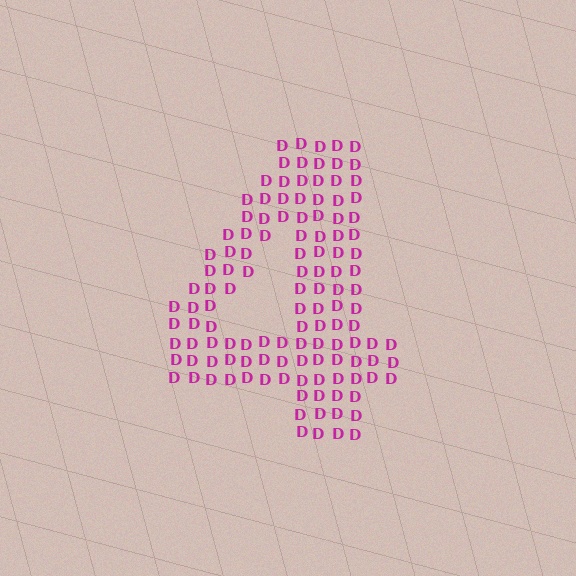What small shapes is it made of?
It is made of small letter D's.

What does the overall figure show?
The overall figure shows the digit 4.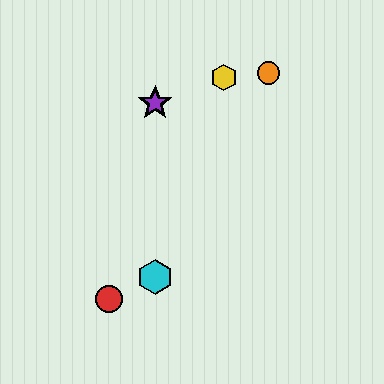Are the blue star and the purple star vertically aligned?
Yes, both are at x≈155.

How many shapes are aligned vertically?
4 shapes (the blue star, the green star, the purple star, the cyan hexagon) are aligned vertically.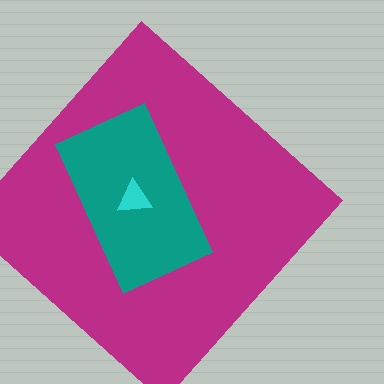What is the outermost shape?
The magenta diamond.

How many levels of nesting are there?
3.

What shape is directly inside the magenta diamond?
The teal rectangle.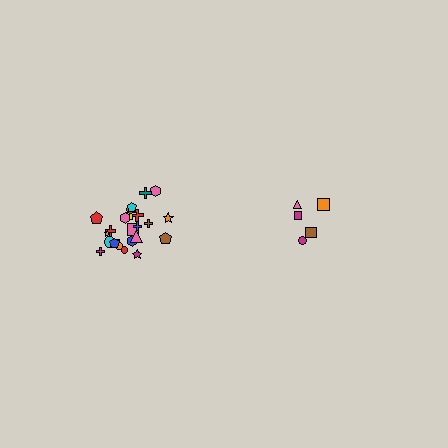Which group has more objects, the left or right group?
The left group.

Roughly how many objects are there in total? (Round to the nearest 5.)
Roughly 30 objects in total.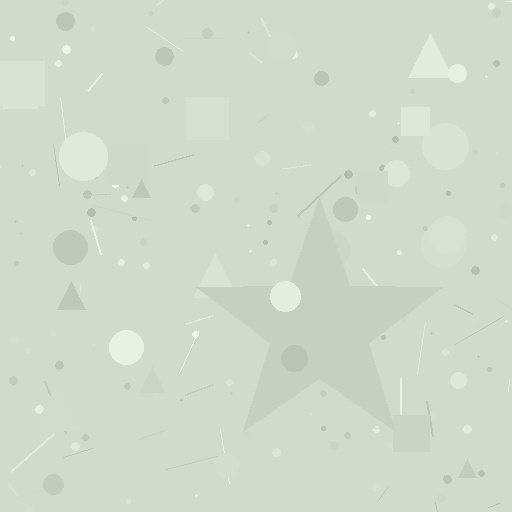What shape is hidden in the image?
A star is hidden in the image.